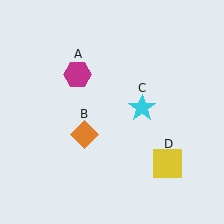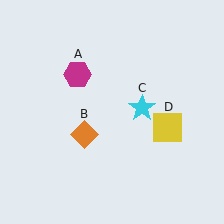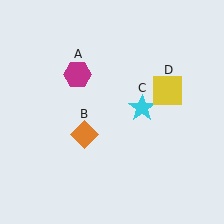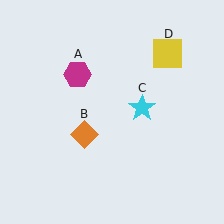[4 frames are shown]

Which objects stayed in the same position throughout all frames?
Magenta hexagon (object A) and orange diamond (object B) and cyan star (object C) remained stationary.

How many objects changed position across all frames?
1 object changed position: yellow square (object D).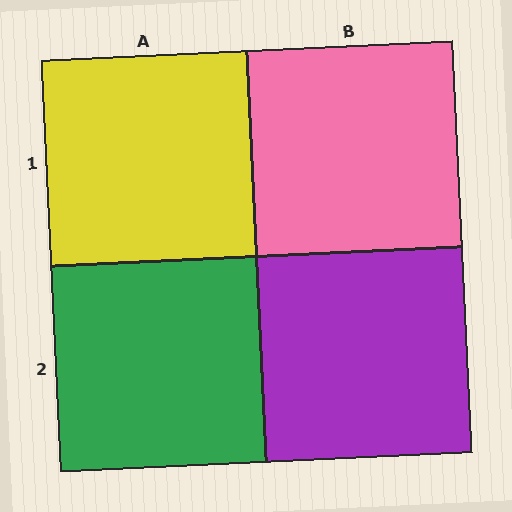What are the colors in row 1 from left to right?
Yellow, pink.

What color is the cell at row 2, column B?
Purple.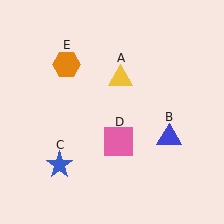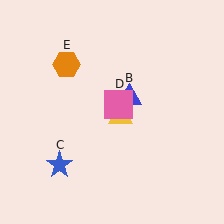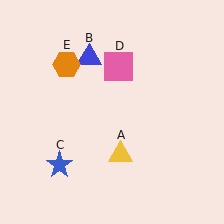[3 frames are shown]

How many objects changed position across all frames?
3 objects changed position: yellow triangle (object A), blue triangle (object B), pink square (object D).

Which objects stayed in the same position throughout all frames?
Blue star (object C) and orange hexagon (object E) remained stationary.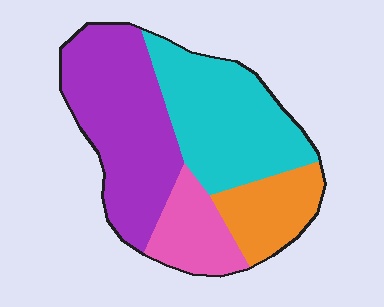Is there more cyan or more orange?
Cyan.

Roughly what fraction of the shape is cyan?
Cyan takes up about one third (1/3) of the shape.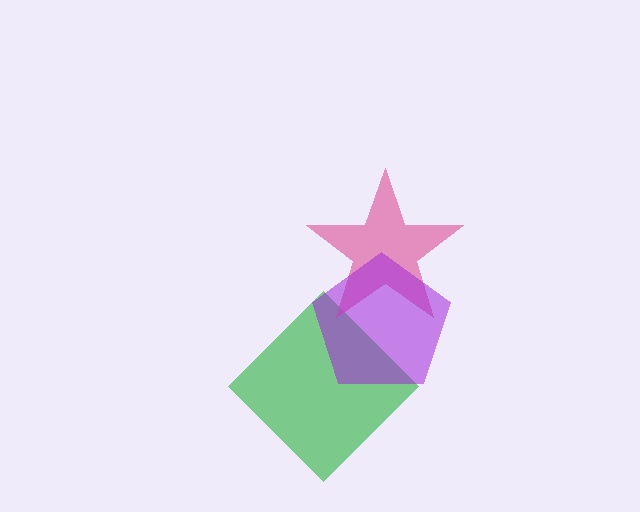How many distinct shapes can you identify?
There are 3 distinct shapes: a green diamond, a pink star, a purple pentagon.